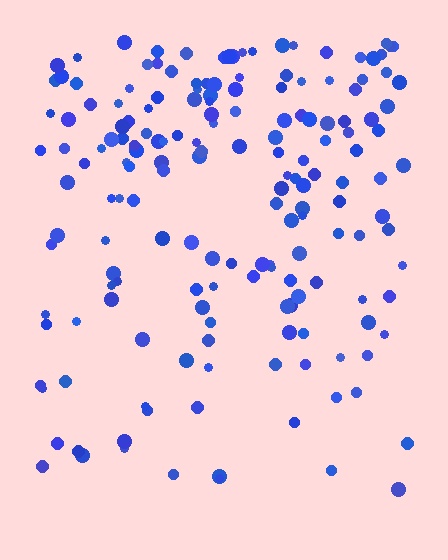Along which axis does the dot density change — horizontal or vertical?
Vertical.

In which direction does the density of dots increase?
From bottom to top, with the top side densest.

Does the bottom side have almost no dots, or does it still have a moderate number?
Still a moderate number, just noticeably fewer than the top.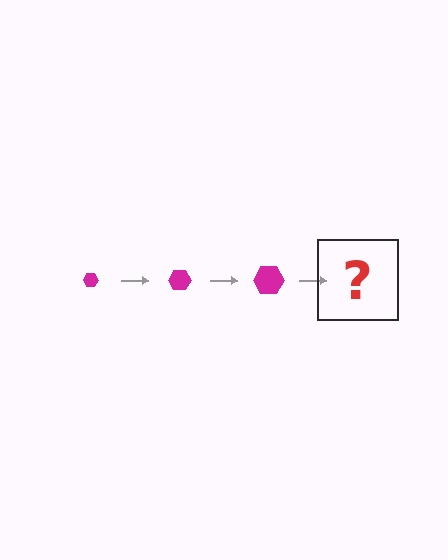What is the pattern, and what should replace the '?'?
The pattern is that the hexagon gets progressively larger each step. The '?' should be a magenta hexagon, larger than the previous one.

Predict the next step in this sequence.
The next step is a magenta hexagon, larger than the previous one.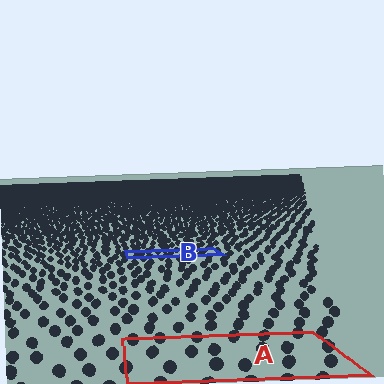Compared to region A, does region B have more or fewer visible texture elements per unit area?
Region B has more texture elements per unit area — they are packed more densely because it is farther away.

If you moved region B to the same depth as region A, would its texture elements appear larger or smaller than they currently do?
They would appear larger. At a closer depth, the same texture elements are projected at a bigger on-screen size.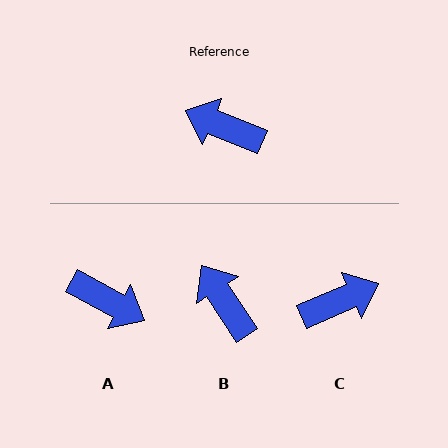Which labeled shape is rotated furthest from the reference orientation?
A, about 174 degrees away.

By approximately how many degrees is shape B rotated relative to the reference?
Approximately 35 degrees clockwise.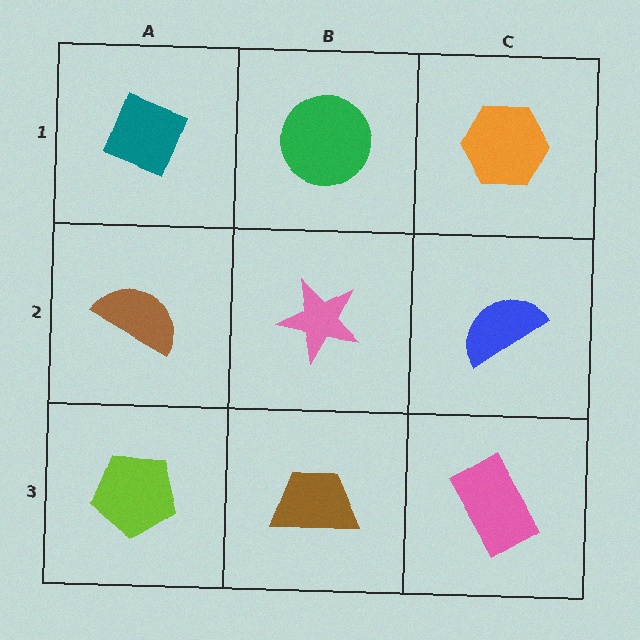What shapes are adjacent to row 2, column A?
A teal diamond (row 1, column A), a lime pentagon (row 3, column A), a pink star (row 2, column B).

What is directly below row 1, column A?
A brown semicircle.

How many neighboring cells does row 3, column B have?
3.